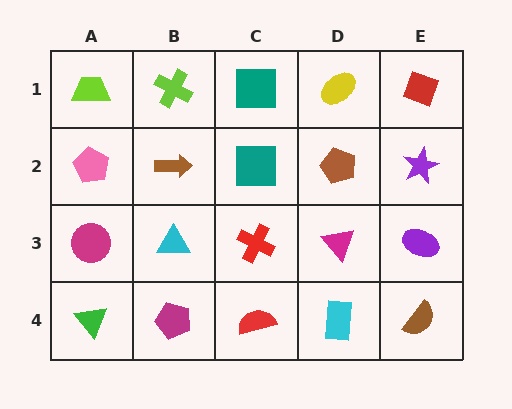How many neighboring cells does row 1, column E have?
2.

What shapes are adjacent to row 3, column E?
A purple star (row 2, column E), a brown semicircle (row 4, column E), a magenta triangle (row 3, column D).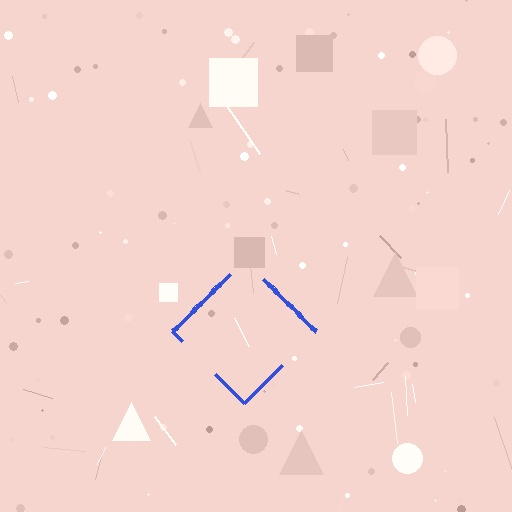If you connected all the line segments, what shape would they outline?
They would outline a diamond.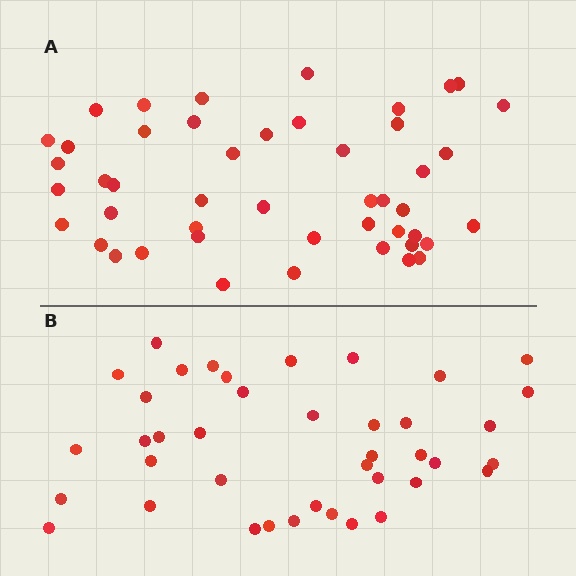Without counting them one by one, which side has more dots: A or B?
Region A (the top region) has more dots.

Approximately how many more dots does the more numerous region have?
Region A has roughly 8 or so more dots than region B.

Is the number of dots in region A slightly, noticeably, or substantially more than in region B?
Region A has only slightly more — the two regions are fairly close. The ratio is roughly 1.2 to 1.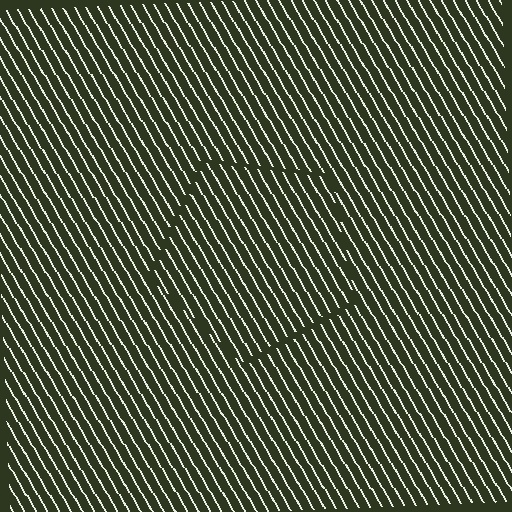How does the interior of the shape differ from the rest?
The interior of the shape contains the same grating, shifted by half a period — the contour is defined by the phase discontinuity where line-ends from the inner and outer gratings abut.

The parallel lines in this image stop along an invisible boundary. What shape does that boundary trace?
An illusory pentagon. The interior of the shape contains the same grating, shifted by half a period — the contour is defined by the phase discontinuity where line-ends from the inner and outer gratings abut.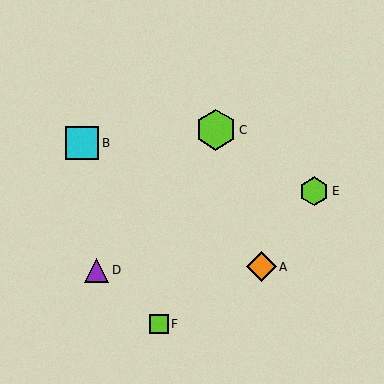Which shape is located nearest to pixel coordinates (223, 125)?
The lime hexagon (labeled C) at (216, 130) is nearest to that location.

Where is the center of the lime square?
The center of the lime square is at (159, 324).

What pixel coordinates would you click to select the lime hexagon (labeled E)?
Click at (314, 191) to select the lime hexagon E.